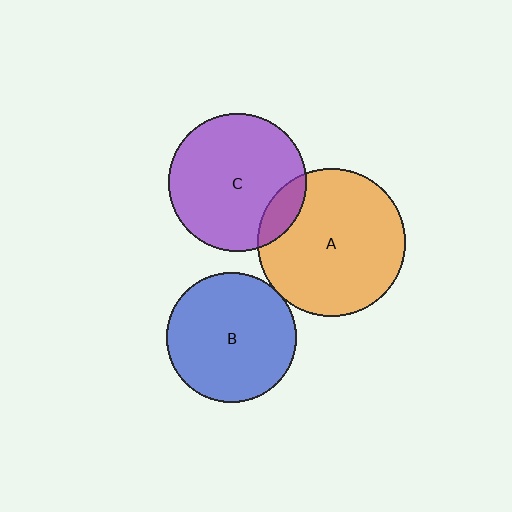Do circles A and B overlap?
Yes.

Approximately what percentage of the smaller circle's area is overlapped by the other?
Approximately 5%.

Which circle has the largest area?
Circle A (orange).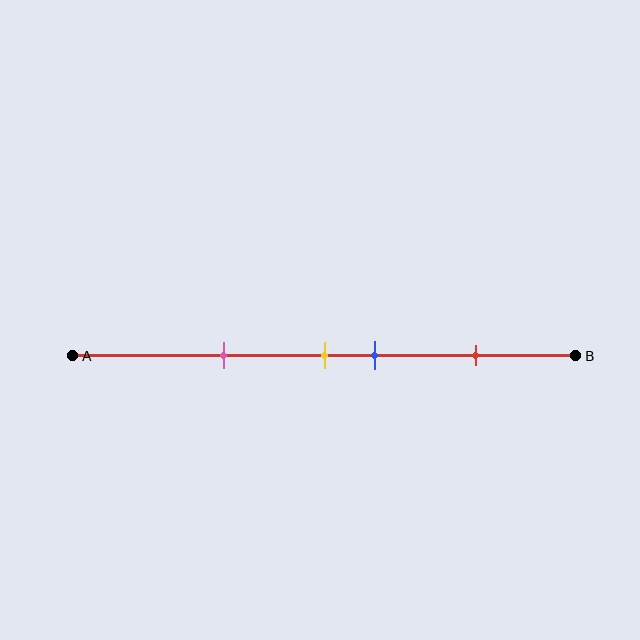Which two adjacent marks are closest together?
The yellow and blue marks are the closest adjacent pair.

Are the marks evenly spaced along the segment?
No, the marks are not evenly spaced.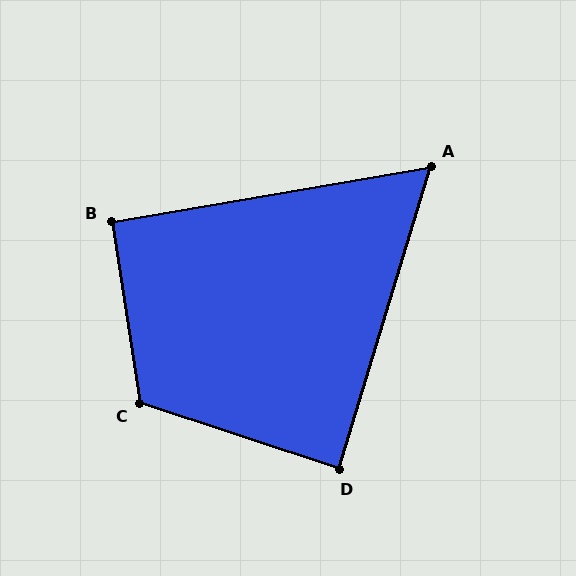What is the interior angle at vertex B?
Approximately 91 degrees (approximately right).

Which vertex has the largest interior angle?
C, at approximately 117 degrees.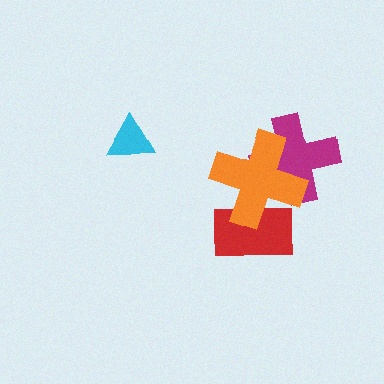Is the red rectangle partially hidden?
Yes, it is partially covered by another shape.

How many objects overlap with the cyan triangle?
0 objects overlap with the cyan triangle.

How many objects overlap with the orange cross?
2 objects overlap with the orange cross.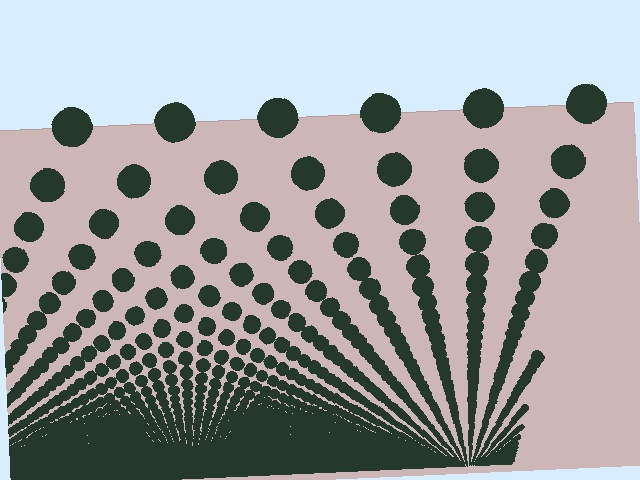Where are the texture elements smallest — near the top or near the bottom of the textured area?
Near the bottom.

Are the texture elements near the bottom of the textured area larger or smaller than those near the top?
Smaller. The gradient is inverted — elements near the bottom are smaller and denser.